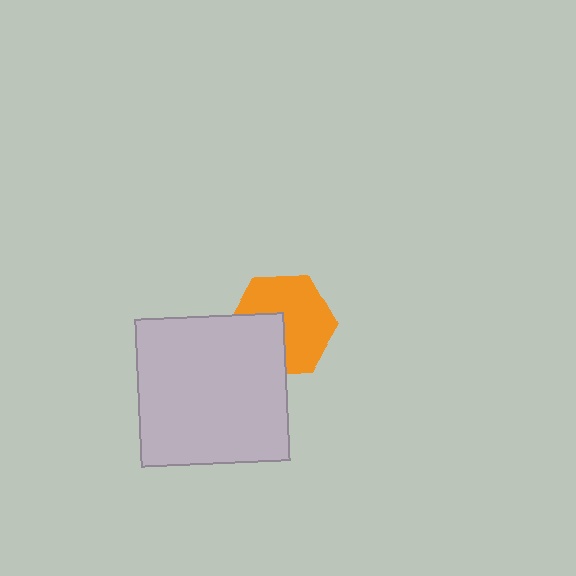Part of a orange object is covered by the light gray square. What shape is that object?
It is a hexagon.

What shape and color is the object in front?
The object in front is a light gray square.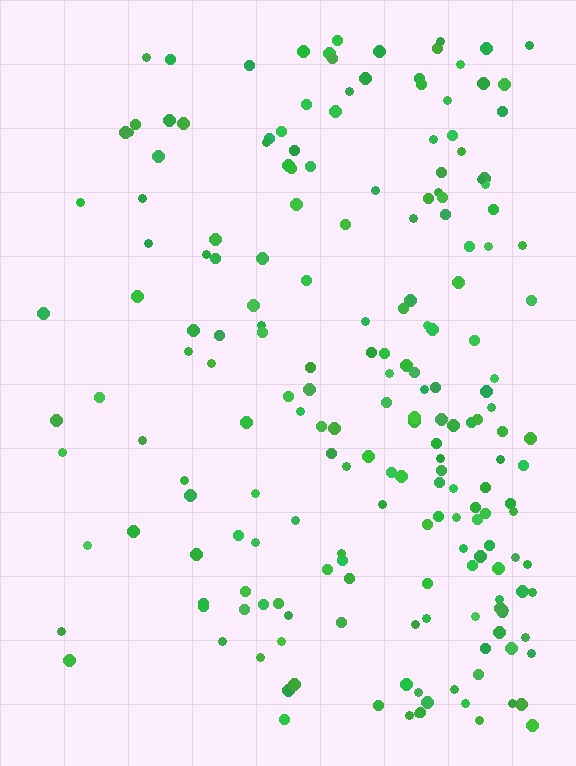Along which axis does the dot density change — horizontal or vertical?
Horizontal.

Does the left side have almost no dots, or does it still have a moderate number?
Still a moderate number, just noticeably fewer than the right.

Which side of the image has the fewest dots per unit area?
The left.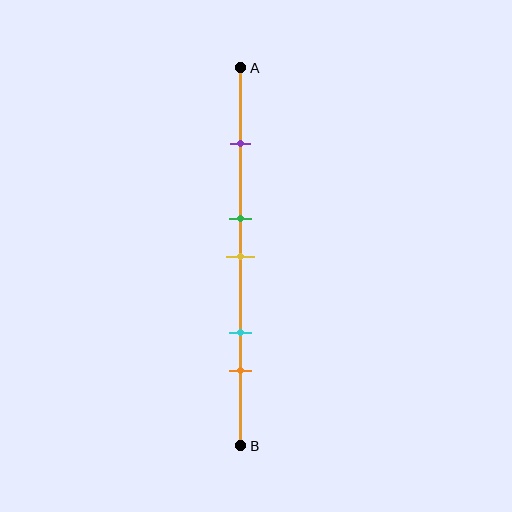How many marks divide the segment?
There are 5 marks dividing the segment.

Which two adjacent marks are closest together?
The green and yellow marks are the closest adjacent pair.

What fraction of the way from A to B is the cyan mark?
The cyan mark is approximately 70% (0.7) of the way from A to B.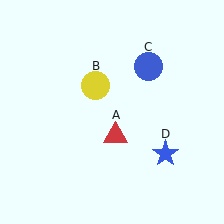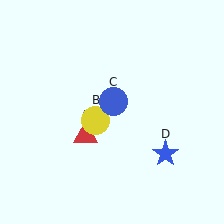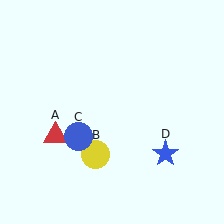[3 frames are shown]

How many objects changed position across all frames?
3 objects changed position: red triangle (object A), yellow circle (object B), blue circle (object C).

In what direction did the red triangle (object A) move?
The red triangle (object A) moved left.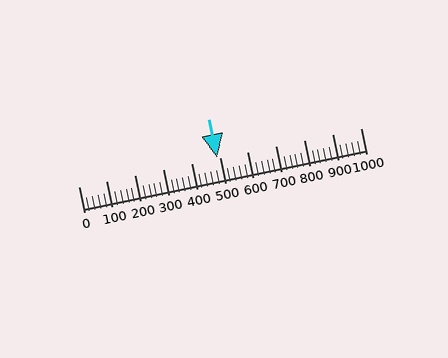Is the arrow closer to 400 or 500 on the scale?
The arrow is closer to 500.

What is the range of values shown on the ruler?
The ruler shows values from 0 to 1000.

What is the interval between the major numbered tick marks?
The major tick marks are spaced 100 units apart.